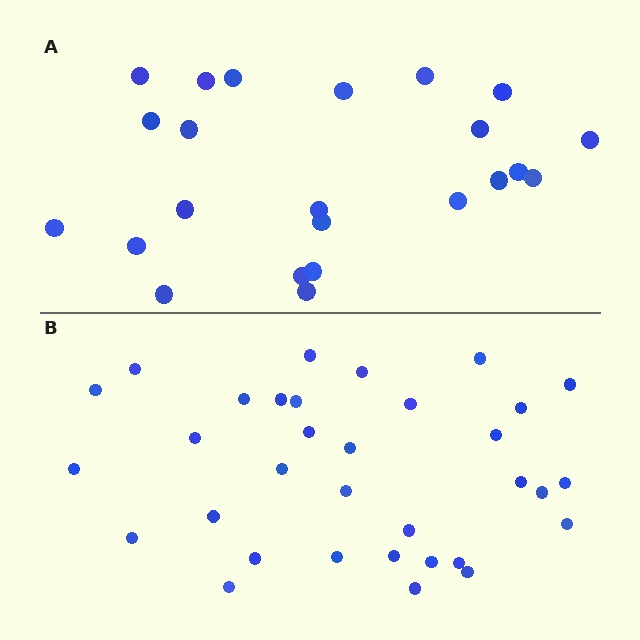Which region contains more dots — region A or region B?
Region B (the bottom region) has more dots.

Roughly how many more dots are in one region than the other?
Region B has roughly 10 or so more dots than region A.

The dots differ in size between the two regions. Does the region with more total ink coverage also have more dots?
No. Region A has more total ink coverage because its dots are larger, but region B actually contains more individual dots. Total area can be misleading — the number of items is what matters here.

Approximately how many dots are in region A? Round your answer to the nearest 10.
About 20 dots. (The exact count is 23, which rounds to 20.)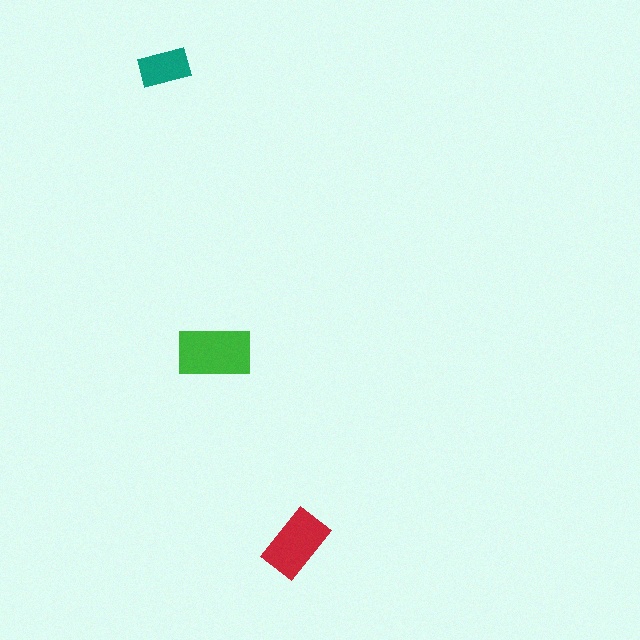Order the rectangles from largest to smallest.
the green one, the red one, the teal one.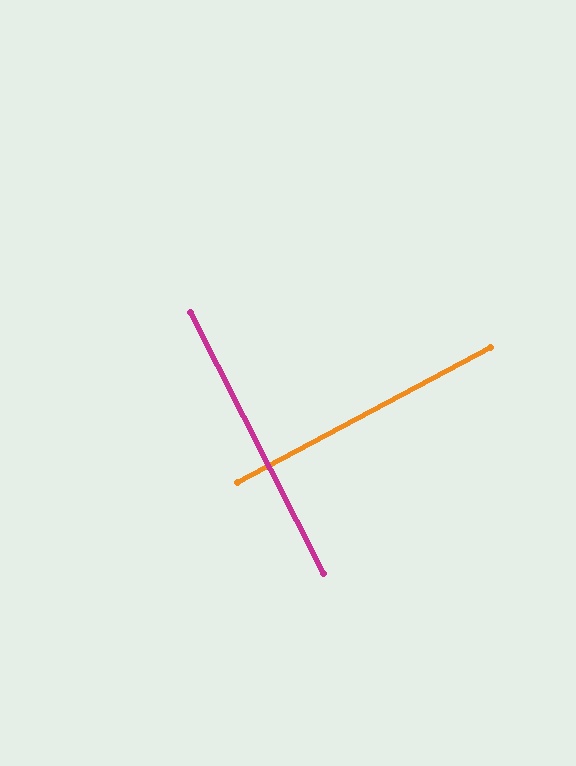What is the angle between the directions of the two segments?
Approximately 89 degrees.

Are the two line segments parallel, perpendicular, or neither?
Perpendicular — they meet at approximately 89°.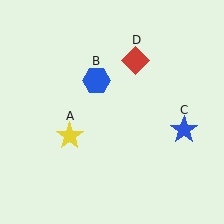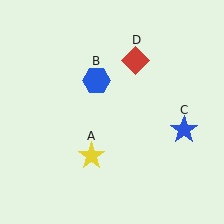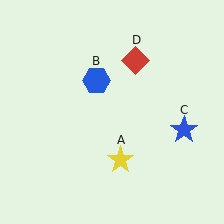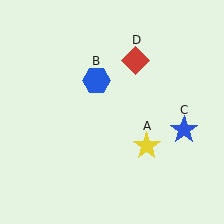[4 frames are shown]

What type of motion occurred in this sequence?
The yellow star (object A) rotated counterclockwise around the center of the scene.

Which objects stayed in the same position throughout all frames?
Blue hexagon (object B) and blue star (object C) and red diamond (object D) remained stationary.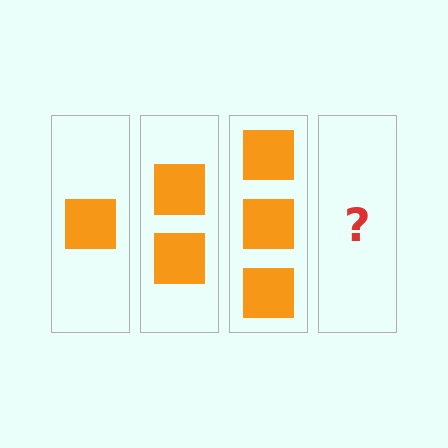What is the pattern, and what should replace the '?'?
The pattern is that each step adds one more square. The '?' should be 4 squares.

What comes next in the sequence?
The next element should be 4 squares.